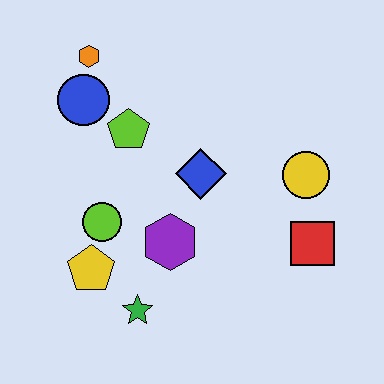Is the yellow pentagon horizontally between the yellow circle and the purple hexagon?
No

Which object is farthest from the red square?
The orange hexagon is farthest from the red square.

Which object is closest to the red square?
The yellow circle is closest to the red square.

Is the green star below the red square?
Yes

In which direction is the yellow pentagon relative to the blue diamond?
The yellow pentagon is to the left of the blue diamond.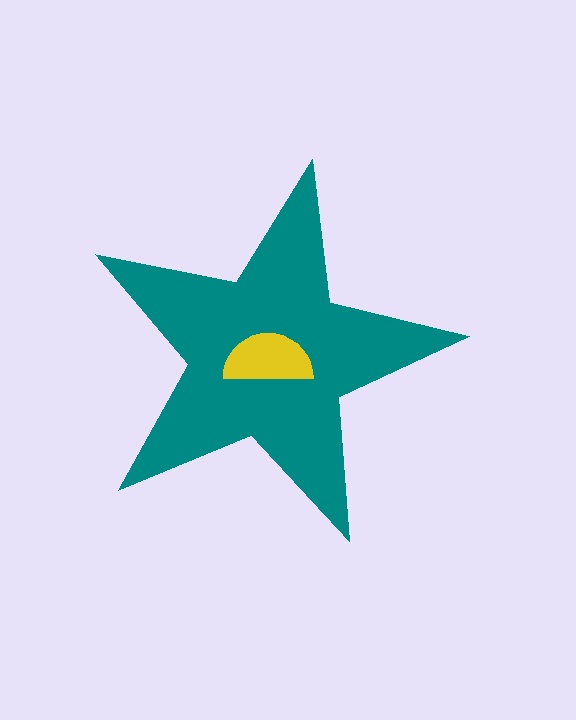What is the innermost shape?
The yellow semicircle.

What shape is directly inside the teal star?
The yellow semicircle.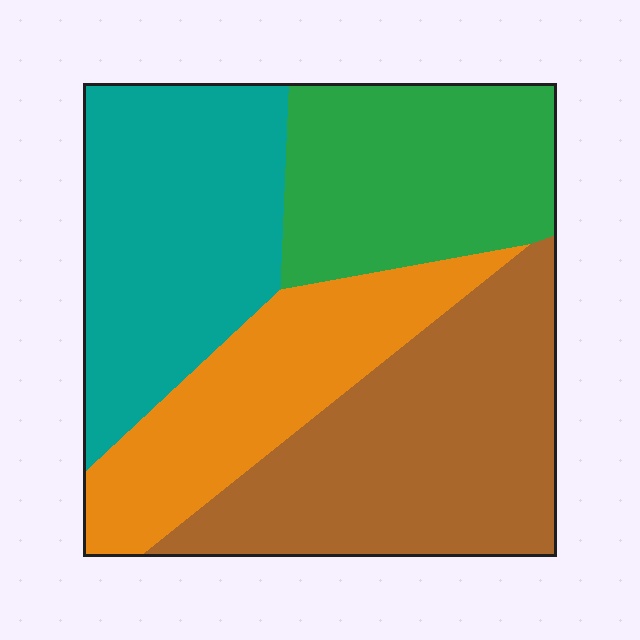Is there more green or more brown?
Brown.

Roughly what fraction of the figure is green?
Green takes up less than a quarter of the figure.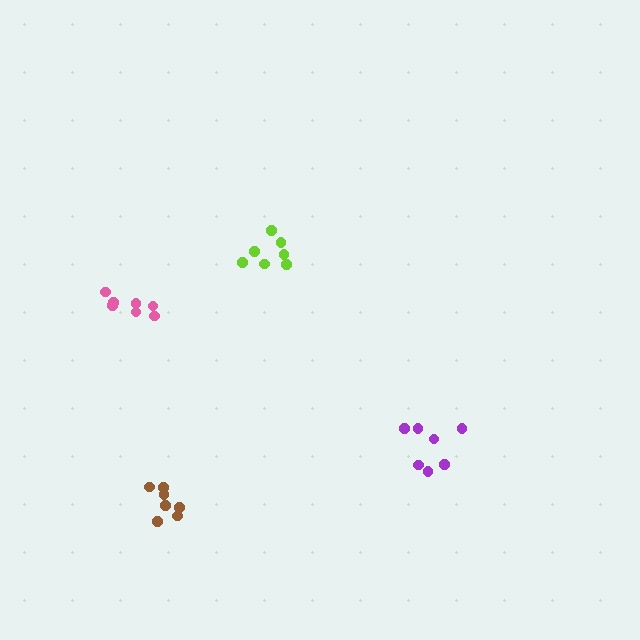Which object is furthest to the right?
The purple cluster is rightmost.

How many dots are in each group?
Group 1: 7 dots, Group 2: 7 dots, Group 3: 7 dots, Group 4: 7 dots (28 total).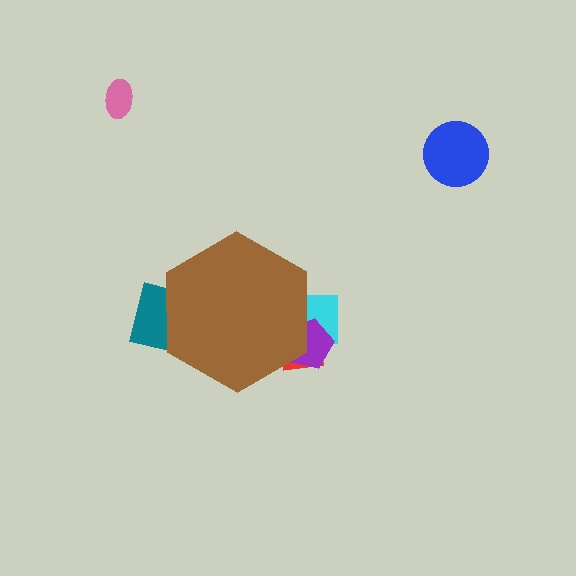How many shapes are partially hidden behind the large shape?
4 shapes are partially hidden.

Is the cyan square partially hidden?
Yes, the cyan square is partially hidden behind the brown hexagon.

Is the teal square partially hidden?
Yes, the teal square is partially hidden behind the brown hexagon.